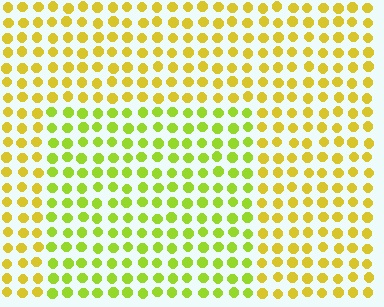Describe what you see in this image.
The image is filled with small yellow elements in a uniform arrangement. A rectangle-shaped region is visible where the elements are tinted to a slightly different hue, forming a subtle color boundary.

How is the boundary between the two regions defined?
The boundary is defined purely by a slight shift in hue (about 31 degrees). Spacing, size, and orientation are identical on both sides.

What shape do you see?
I see a rectangle.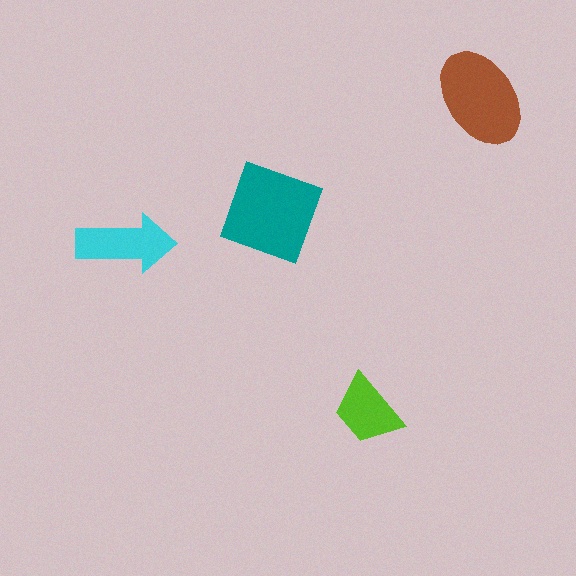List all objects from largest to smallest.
The teal diamond, the brown ellipse, the cyan arrow, the lime trapezoid.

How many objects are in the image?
There are 4 objects in the image.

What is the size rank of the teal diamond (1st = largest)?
1st.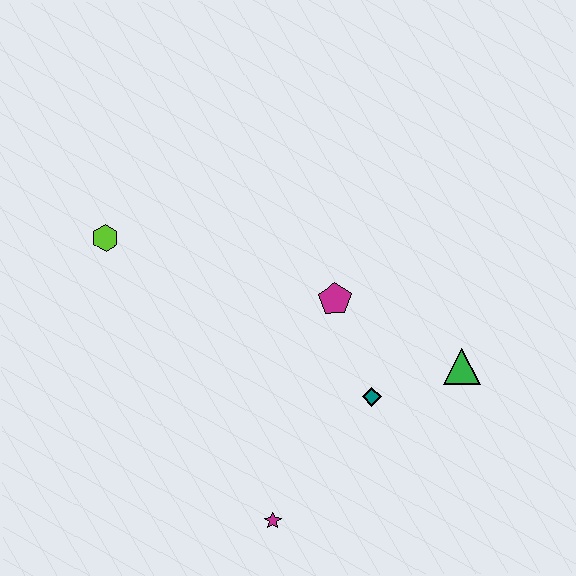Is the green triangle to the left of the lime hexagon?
No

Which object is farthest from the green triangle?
The lime hexagon is farthest from the green triangle.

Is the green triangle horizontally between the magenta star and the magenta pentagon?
No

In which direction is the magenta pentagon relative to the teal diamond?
The magenta pentagon is above the teal diamond.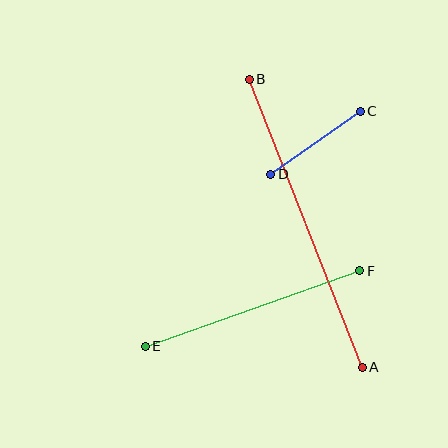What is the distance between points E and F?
The distance is approximately 228 pixels.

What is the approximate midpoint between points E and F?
The midpoint is at approximately (252, 308) pixels.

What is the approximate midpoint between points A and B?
The midpoint is at approximately (306, 223) pixels.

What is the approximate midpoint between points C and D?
The midpoint is at approximately (316, 143) pixels.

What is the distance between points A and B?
The distance is approximately 309 pixels.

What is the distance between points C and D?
The distance is approximately 109 pixels.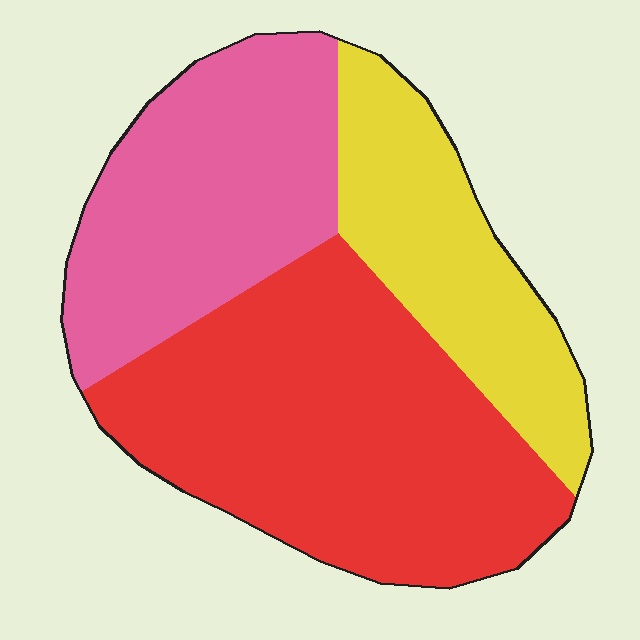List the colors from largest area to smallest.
From largest to smallest: red, pink, yellow.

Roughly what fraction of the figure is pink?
Pink takes up about one third (1/3) of the figure.